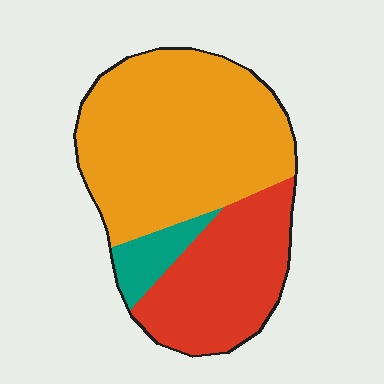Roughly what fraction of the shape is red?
Red takes up about one third (1/3) of the shape.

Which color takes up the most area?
Orange, at roughly 60%.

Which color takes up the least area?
Teal, at roughly 10%.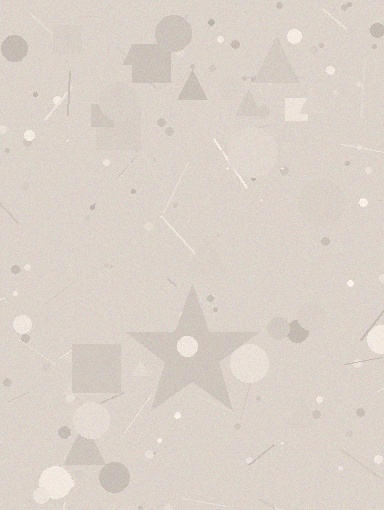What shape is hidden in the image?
A star is hidden in the image.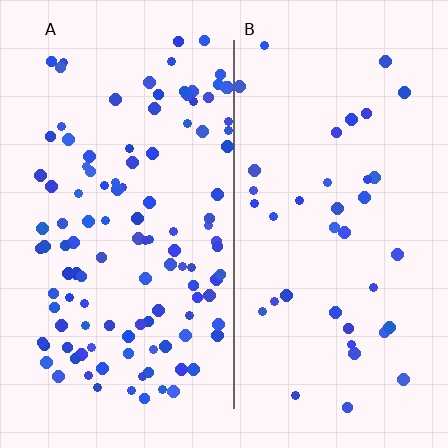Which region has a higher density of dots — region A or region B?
A (the left).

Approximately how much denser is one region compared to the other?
Approximately 3.0× — region A over region B.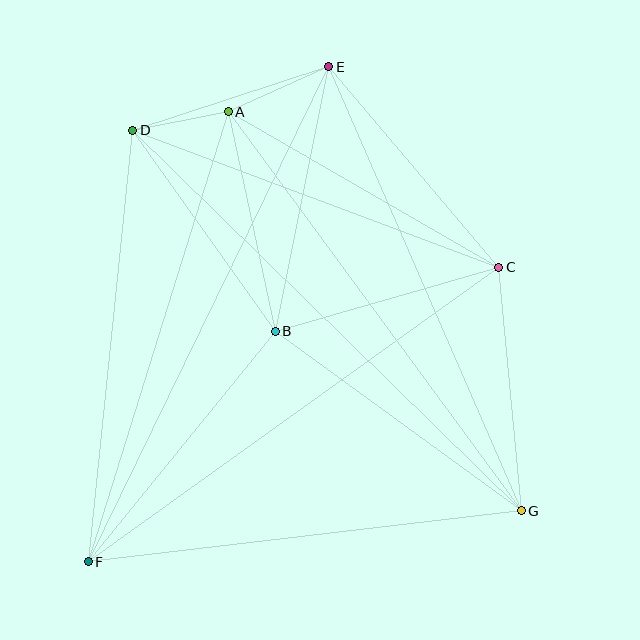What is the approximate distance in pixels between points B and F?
The distance between B and F is approximately 297 pixels.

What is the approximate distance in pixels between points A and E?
The distance between A and E is approximately 110 pixels.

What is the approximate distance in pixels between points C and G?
The distance between C and G is approximately 245 pixels.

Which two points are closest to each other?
Points A and D are closest to each other.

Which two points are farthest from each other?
Points E and F are farthest from each other.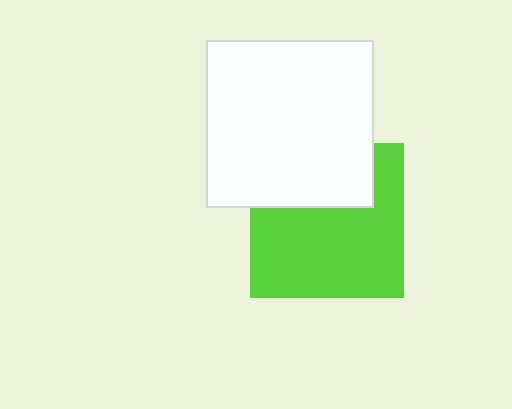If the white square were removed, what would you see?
You would see the complete lime square.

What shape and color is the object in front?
The object in front is a white square.